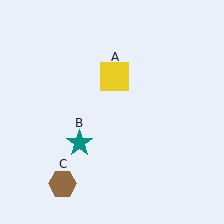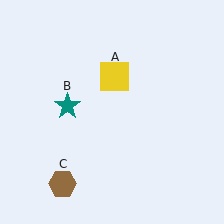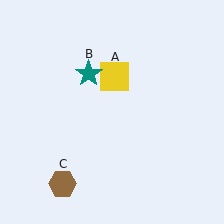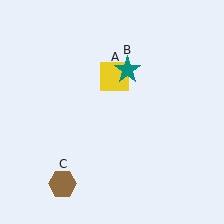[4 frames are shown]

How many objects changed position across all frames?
1 object changed position: teal star (object B).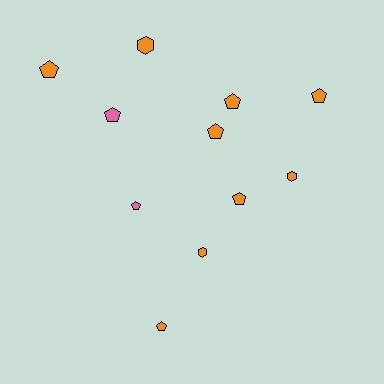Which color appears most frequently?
Orange, with 9 objects.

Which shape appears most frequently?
Pentagon, with 8 objects.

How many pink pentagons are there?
There are 2 pink pentagons.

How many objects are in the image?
There are 11 objects.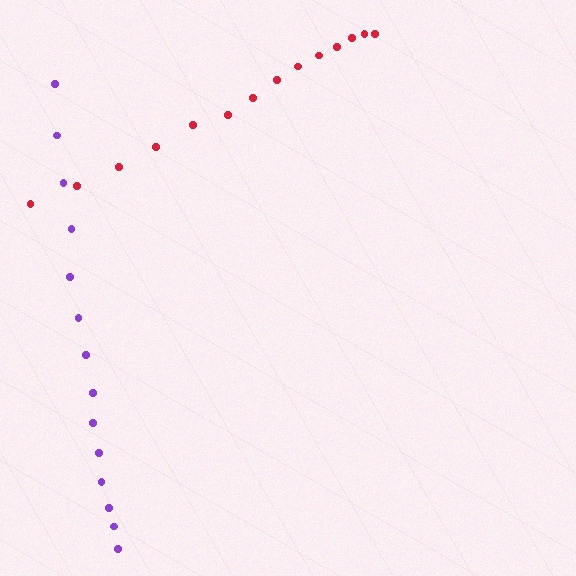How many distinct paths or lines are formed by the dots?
There are 2 distinct paths.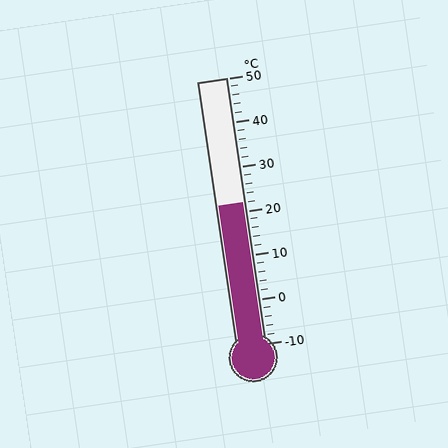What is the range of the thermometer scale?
The thermometer scale ranges from -10°C to 50°C.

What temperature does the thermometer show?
The thermometer shows approximately 22°C.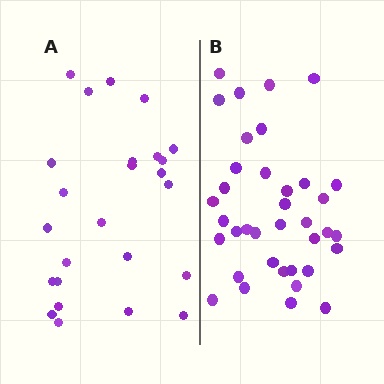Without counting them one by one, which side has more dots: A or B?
Region B (the right region) has more dots.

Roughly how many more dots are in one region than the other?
Region B has roughly 12 or so more dots than region A.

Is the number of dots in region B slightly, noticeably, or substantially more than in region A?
Region B has substantially more. The ratio is roughly 1.5 to 1.